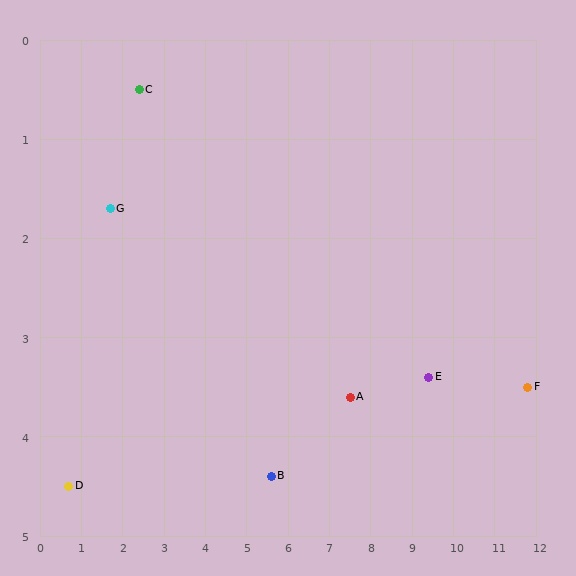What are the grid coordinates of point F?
Point F is at approximately (11.8, 3.5).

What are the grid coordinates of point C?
Point C is at approximately (2.4, 0.5).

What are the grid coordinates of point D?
Point D is at approximately (0.7, 4.5).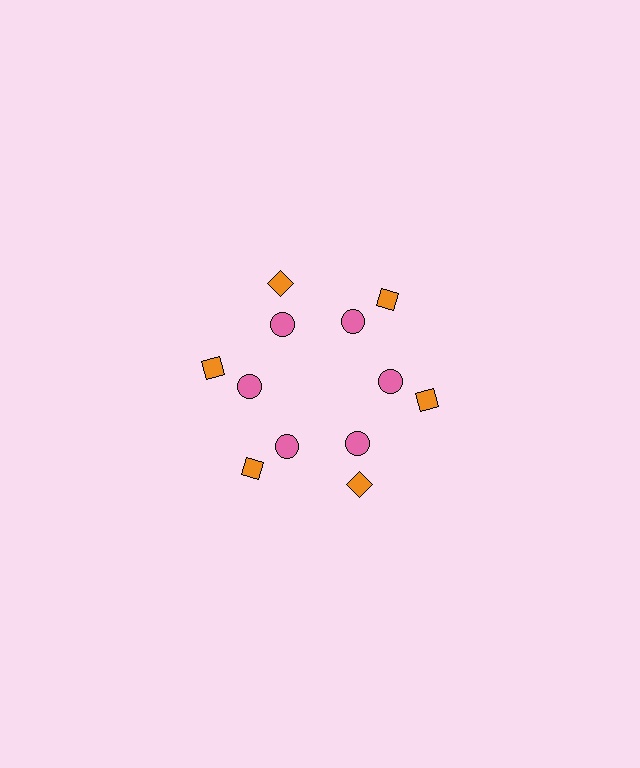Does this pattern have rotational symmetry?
Yes, this pattern has 6-fold rotational symmetry. It looks the same after rotating 60 degrees around the center.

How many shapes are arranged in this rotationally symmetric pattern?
There are 12 shapes, arranged in 6 groups of 2.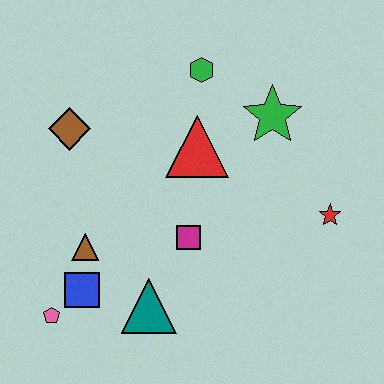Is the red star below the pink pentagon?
No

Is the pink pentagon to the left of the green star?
Yes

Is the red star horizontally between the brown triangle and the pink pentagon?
No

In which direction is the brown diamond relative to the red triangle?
The brown diamond is to the left of the red triangle.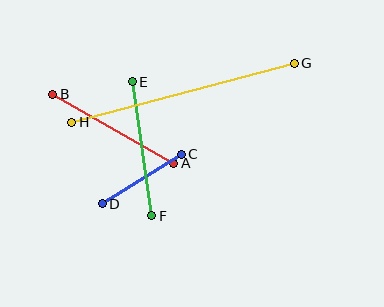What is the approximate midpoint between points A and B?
The midpoint is at approximately (113, 129) pixels.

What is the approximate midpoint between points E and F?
The midpoint is at approximately (142, 149) pixels.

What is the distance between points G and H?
The distance is approximately 230 pixels.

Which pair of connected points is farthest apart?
Points G and H are farthest apart.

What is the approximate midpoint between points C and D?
The midpoint is at approximately (142, 179) pixels.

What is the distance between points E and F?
The distance is approximately 135 pixels.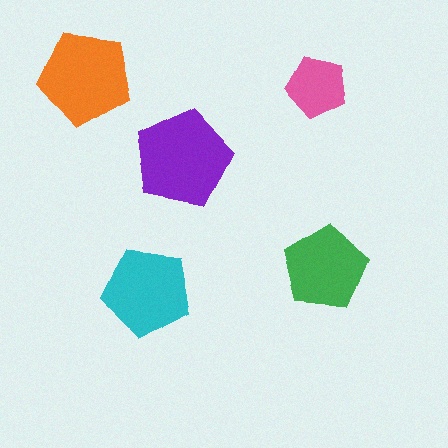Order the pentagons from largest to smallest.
the purple one, the orange one, the cyan one, the green one, the pink one.